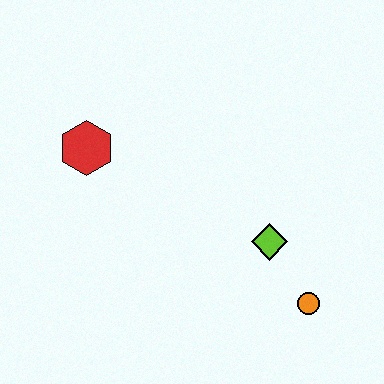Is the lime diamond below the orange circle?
No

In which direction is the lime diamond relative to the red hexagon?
The lime diamond is to the right of the red hexagon.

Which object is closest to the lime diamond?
The orange circle is closest to the lime diamond.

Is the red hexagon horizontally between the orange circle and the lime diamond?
No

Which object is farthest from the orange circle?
The red hexagon is farthest from the orange circle.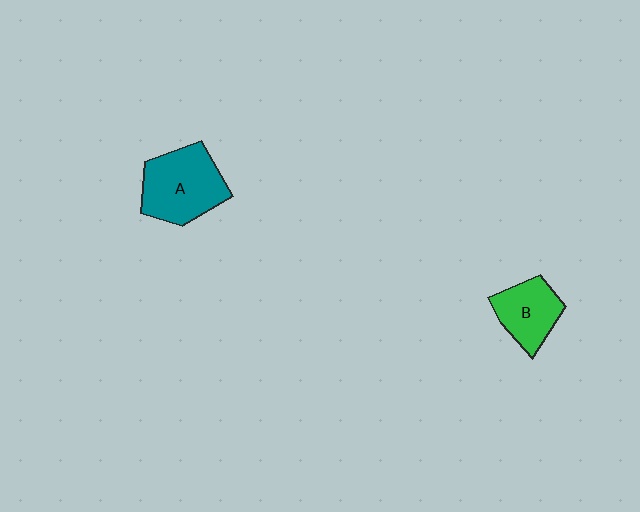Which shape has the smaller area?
Shape B (green).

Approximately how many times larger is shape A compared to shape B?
Approximately 1.5 times.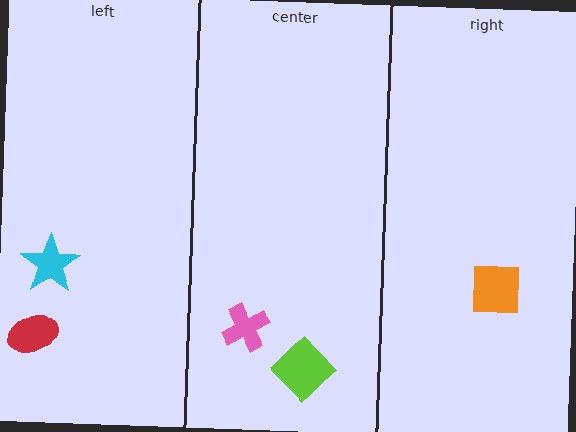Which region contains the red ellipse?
The left region.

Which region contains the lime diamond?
The center region.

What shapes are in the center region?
The pink cross, the lime diamond.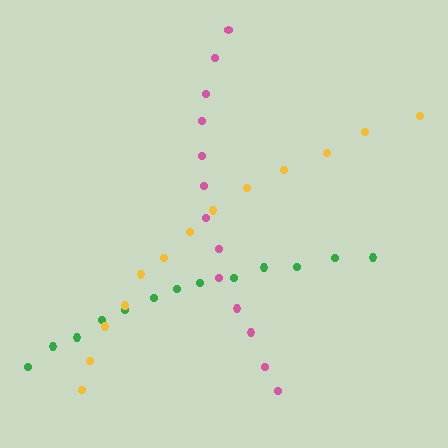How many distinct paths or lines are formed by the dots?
There are 3 distinct paths.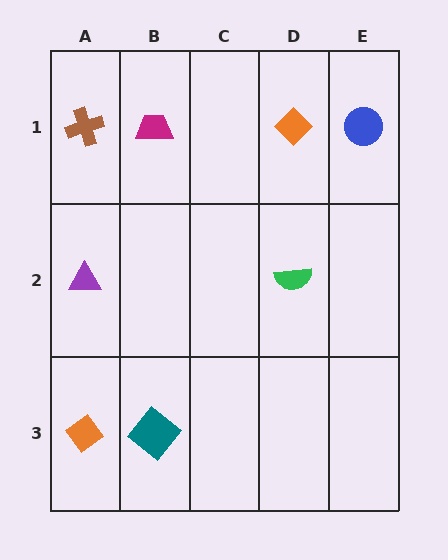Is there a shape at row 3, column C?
No, that cell is empty.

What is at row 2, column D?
A green semicircle.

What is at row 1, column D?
An orange diamond.